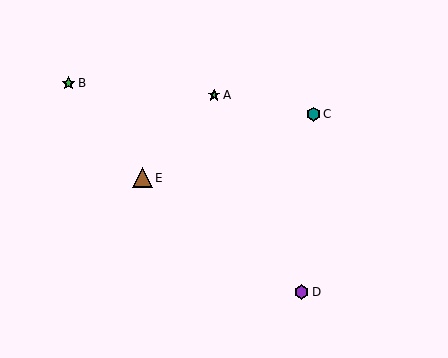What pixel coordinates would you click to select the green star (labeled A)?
Click at (214, 95) to select the green star A.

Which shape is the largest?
The brown triangle (labeled E) is the largest.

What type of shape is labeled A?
Shape A is a green star.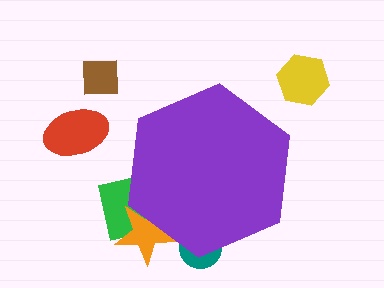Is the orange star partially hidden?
Yes, the orange star is partially hidden behind the purple hexagon.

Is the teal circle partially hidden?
Yes, the teal circle is partially hidden behind the purple hexagon.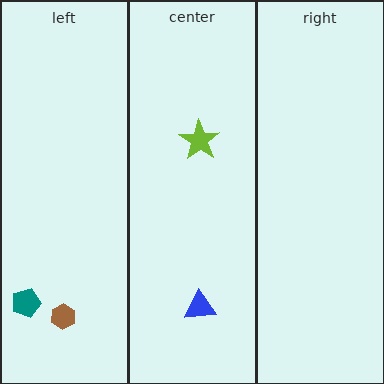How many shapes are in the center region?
2.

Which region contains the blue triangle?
The center region.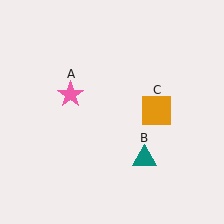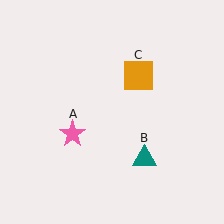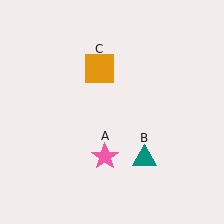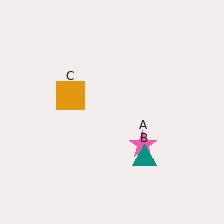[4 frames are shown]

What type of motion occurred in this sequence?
The pink star (object A), orange square (object C) rotated counterclockwise around the center of the scene.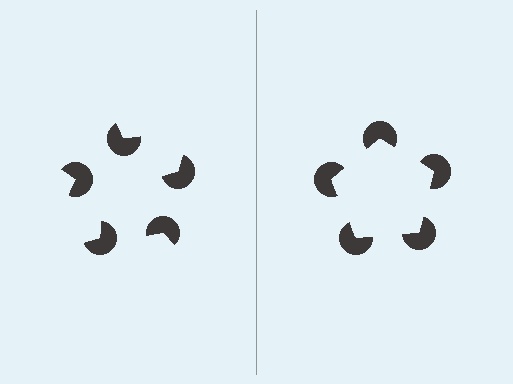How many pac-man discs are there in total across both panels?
10 — 5 on each side.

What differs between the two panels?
The pac-man discs are positioned identically on both sides; only the wedge orientations differ. On the right they align to a pentagon; on the left they are misaligned.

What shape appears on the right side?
An illusory pentagon.